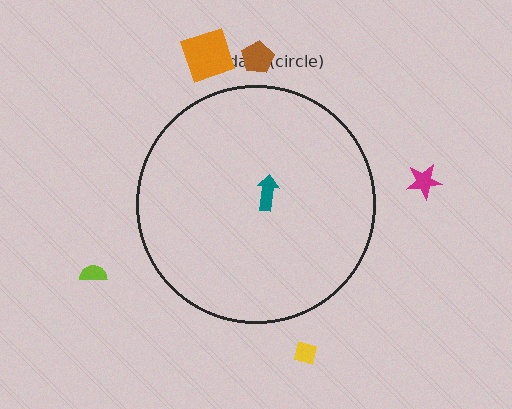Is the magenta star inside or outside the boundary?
Outside.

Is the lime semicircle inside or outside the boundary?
Outside.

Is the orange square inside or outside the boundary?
Outside.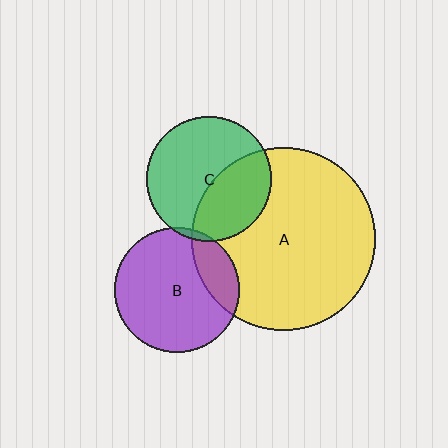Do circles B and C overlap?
Yes.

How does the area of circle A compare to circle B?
Approximately 2.2 times.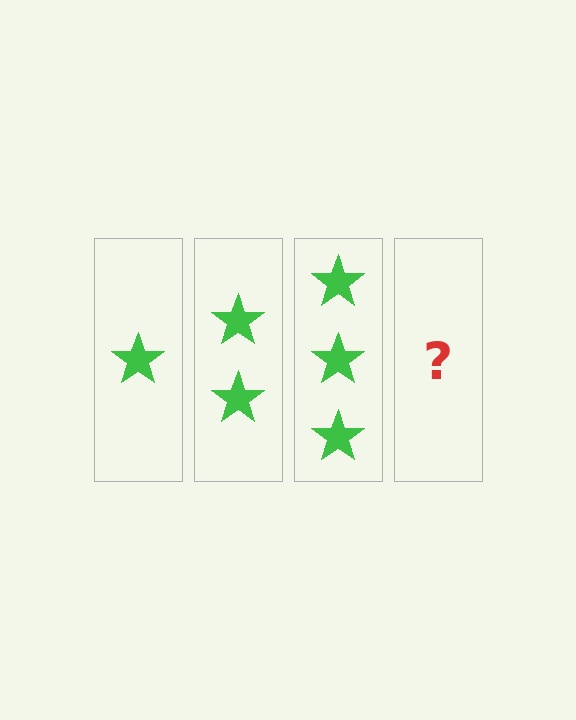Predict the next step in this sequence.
The next step is 4 stars.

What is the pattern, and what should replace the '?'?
The pattern is that each step adds one more star. The '?' should be 4 stars.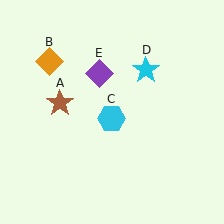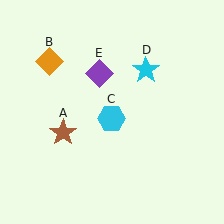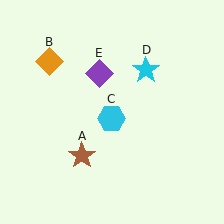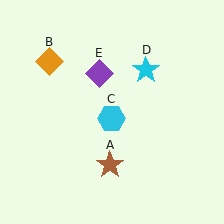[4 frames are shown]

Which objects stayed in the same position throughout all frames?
Orange diamond (object B) and cyan hexagon (object C) and cyan star (object D) and purple diamond (object E) remained stationary.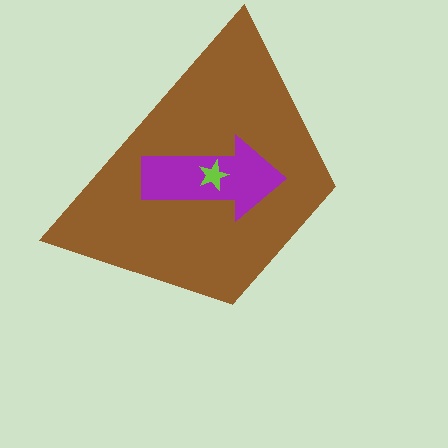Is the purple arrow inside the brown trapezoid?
Yes.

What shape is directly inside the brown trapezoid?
The purple arrow.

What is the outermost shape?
The brown trapezoid.